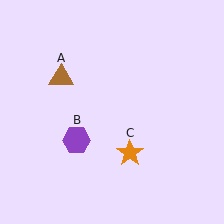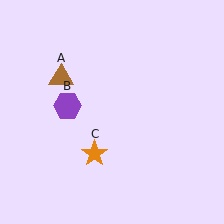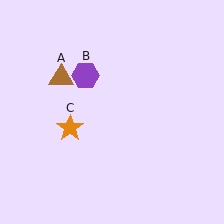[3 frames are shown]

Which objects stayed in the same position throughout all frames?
Brown triangle (object A) remained stationary.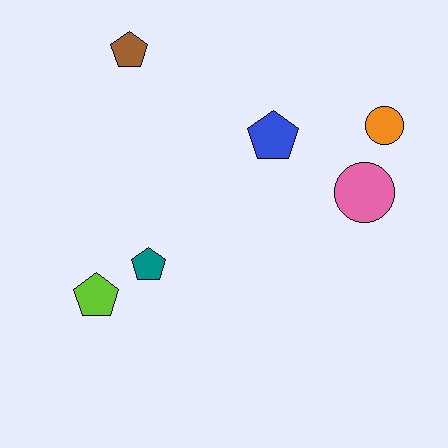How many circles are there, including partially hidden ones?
There are 2 circles.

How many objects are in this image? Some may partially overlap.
There are 6 objects.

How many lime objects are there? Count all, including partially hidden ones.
There is 1 lime object.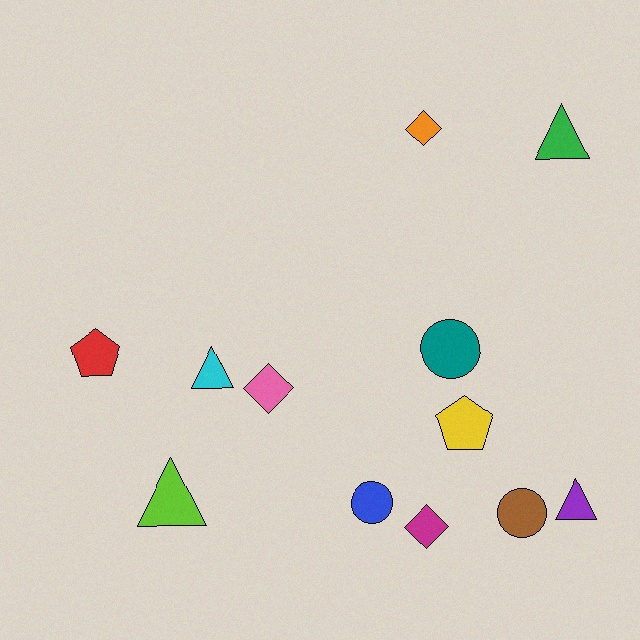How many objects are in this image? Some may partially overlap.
There are 12 objects.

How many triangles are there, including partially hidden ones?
There are 4 triangles.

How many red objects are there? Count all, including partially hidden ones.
There is 1 red object.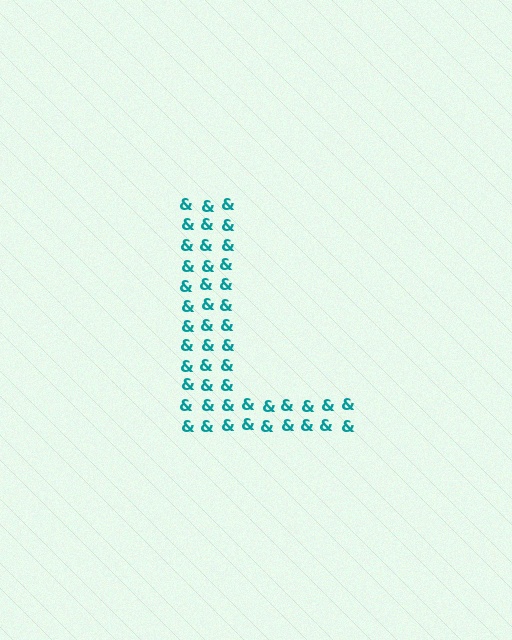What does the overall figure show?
The overall figure shows the letter L.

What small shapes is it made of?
It is made of small ampersands.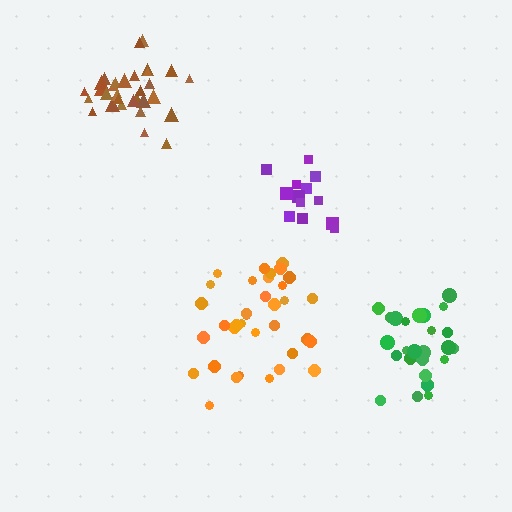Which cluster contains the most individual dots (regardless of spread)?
Orange (35).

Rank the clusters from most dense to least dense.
brown, green, purple, orange.